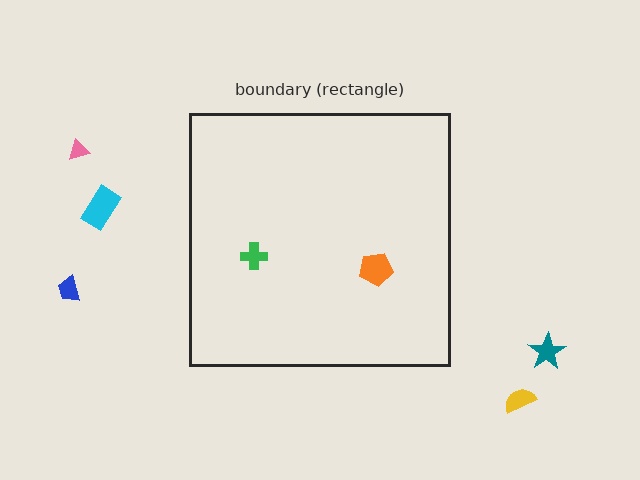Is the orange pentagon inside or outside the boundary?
Inside.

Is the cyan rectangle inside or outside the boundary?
Outside.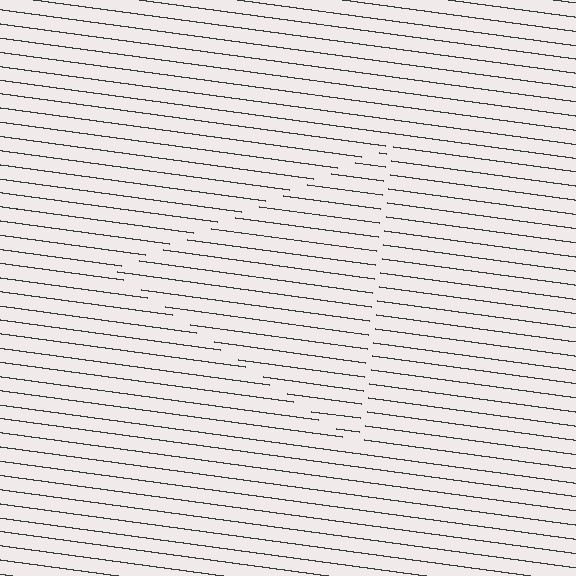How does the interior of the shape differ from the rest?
The interior of the shape contains the same grating, shifted by half a period — the contour is defined by the phase discontinuity where line-ends from the inner and outer gratings abut.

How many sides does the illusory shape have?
3 sides — the line-ends trace a triangle.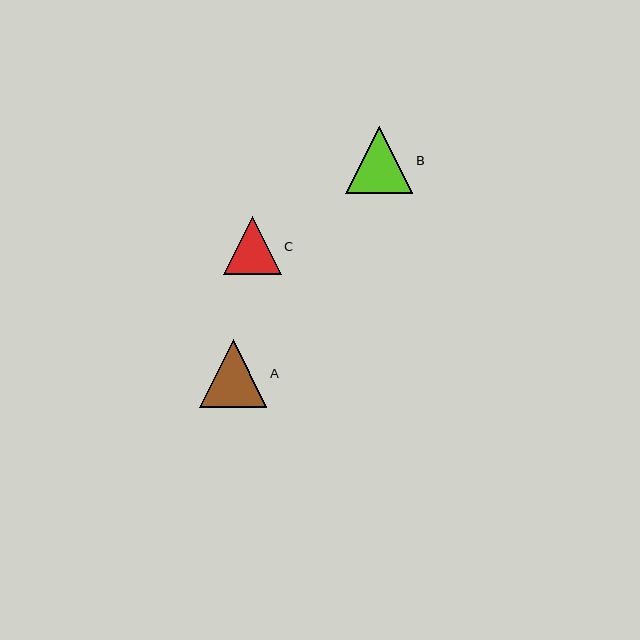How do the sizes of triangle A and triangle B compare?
Triangle A and triangle B are approximately the same size.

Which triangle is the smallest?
Triangle C is the smallest with a size of approximately 58 pixels.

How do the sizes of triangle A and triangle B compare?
Triangle A and triangle B are approximately the same size.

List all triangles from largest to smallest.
From largest to smallest: A, B, C.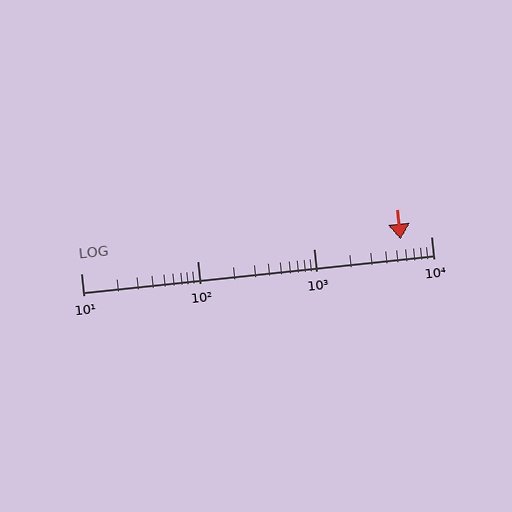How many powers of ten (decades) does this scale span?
The scale spans 3 decades, from 10 to 10000.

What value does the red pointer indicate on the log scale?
The pointer indicates approximately 5500.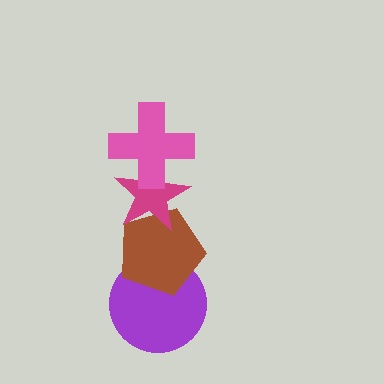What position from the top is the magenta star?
The magenta star is 2nd from the top.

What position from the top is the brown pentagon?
The brown pentagon is 3rd from the top.